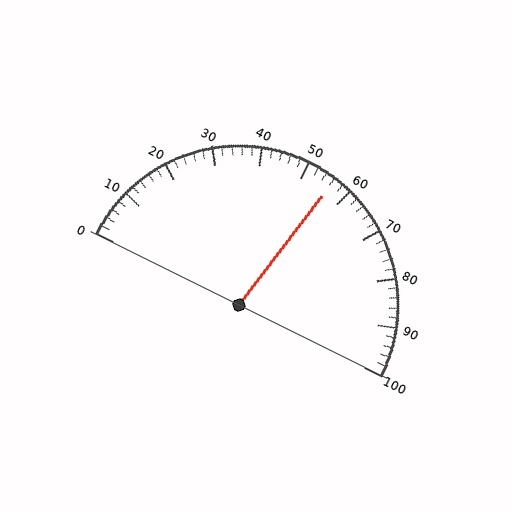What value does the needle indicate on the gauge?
The needle indicates approximately 56.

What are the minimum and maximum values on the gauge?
The gauge ranges from 0 to 100.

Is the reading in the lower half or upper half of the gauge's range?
The reading is in the upper half of the range (0 to 100).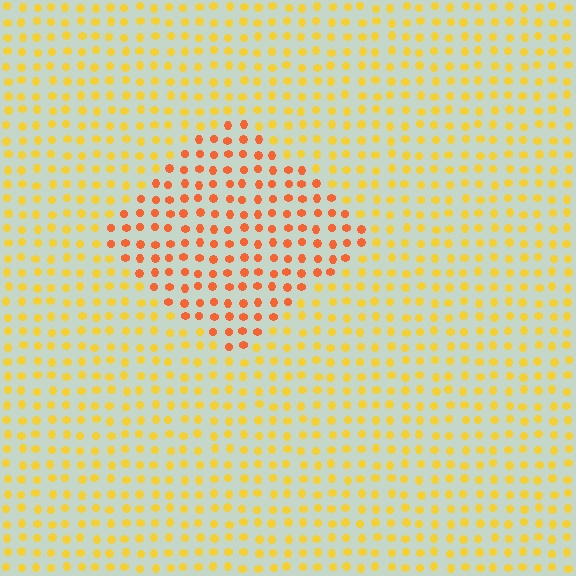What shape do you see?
I see a diamond.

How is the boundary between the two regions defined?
The boundary is defined purely by a slight shift in hue (about 33 degrees). Spacing, size, and orientation are identical on both sides.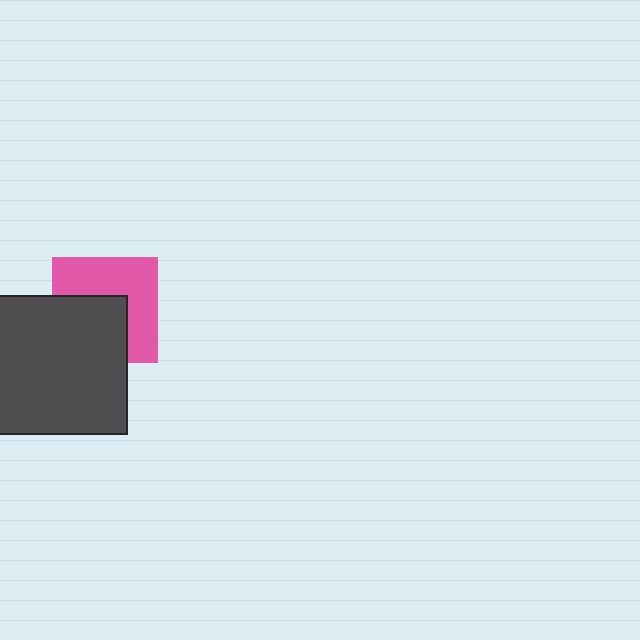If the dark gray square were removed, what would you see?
You would see the complete pink square.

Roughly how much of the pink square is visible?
About half of it is visible (roughly 54%).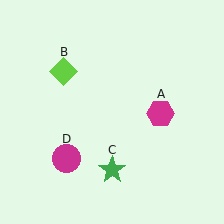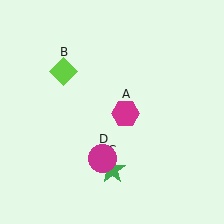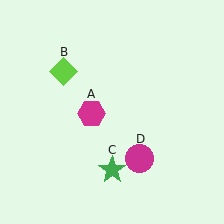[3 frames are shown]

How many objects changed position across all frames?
2 objects changed position: magenta hexagon (object A), magenta circle (object D).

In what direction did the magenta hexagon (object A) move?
The magenta hexagon (object A) moved left.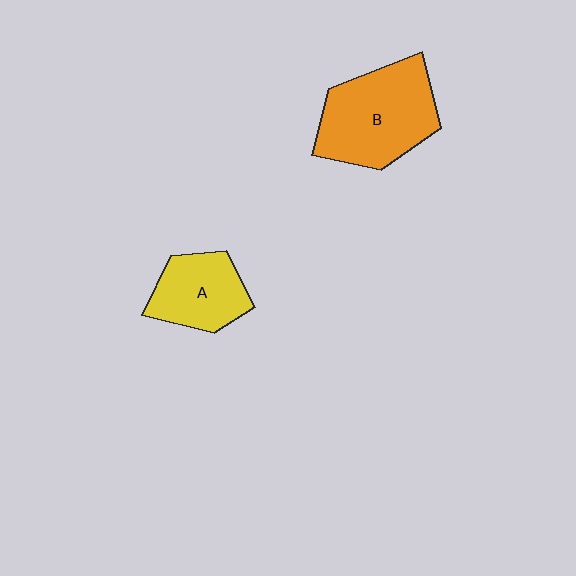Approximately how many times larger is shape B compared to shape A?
Approximately 1.6 times.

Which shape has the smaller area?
Shape A (yellow).